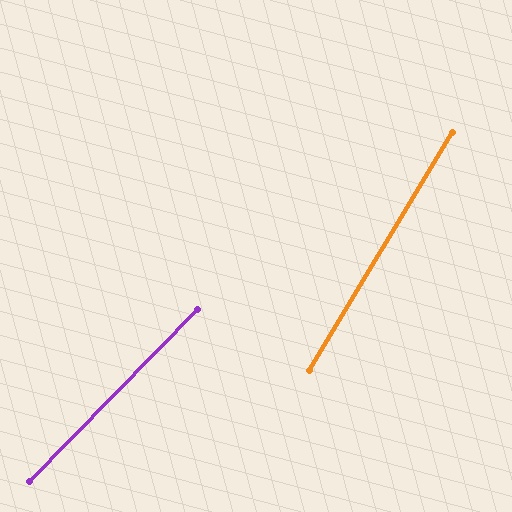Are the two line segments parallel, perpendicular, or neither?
Neither parallel nor perpendicular — they differ by about 13°.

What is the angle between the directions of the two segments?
Approximately 13 degrees.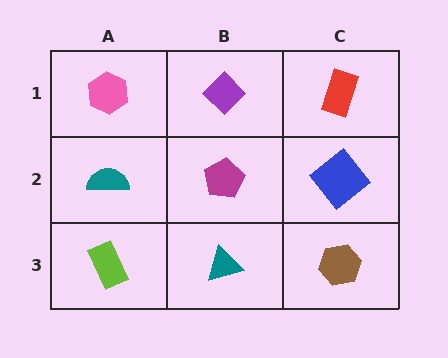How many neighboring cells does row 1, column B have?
3.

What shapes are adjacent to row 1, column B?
A magenta pentagon (row 2, column B), a pink hexagon (row 1, column A), a red rectangle (row 1, column C).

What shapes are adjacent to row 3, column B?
A magenta pentagon (row 2, column B), a lime rectangle (row 3, column A), a brown hexagon (row 3, column C).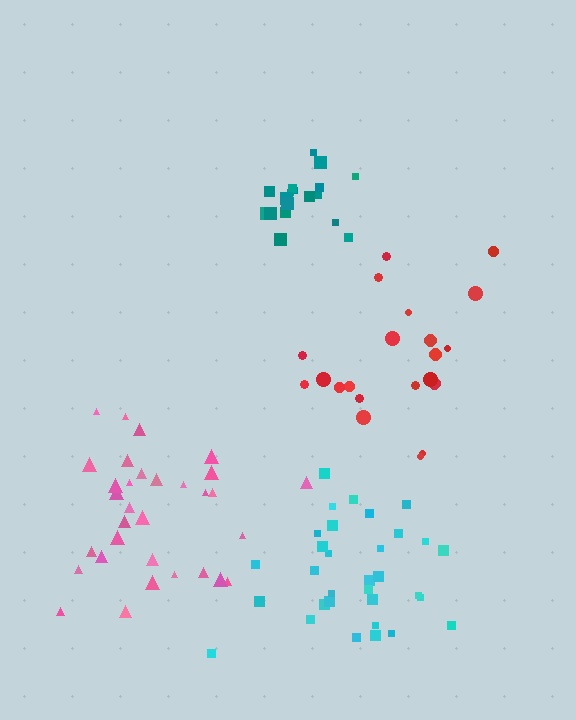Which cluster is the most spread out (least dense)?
Red.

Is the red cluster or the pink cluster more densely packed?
Pink.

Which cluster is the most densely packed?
Teal.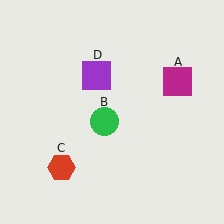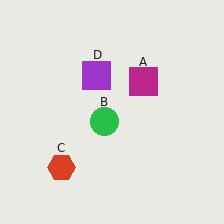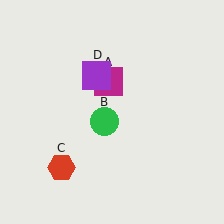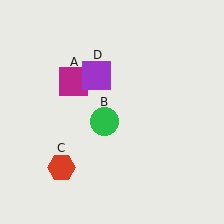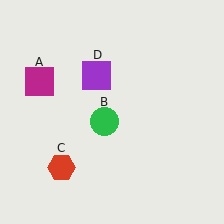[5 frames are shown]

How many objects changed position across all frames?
1 object changed position: magenta square (object A).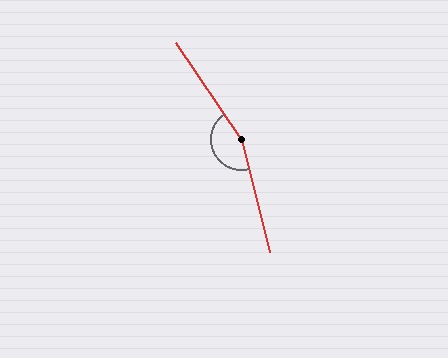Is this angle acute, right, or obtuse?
It is obtuse.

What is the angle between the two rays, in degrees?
Approximately 160 degrees.